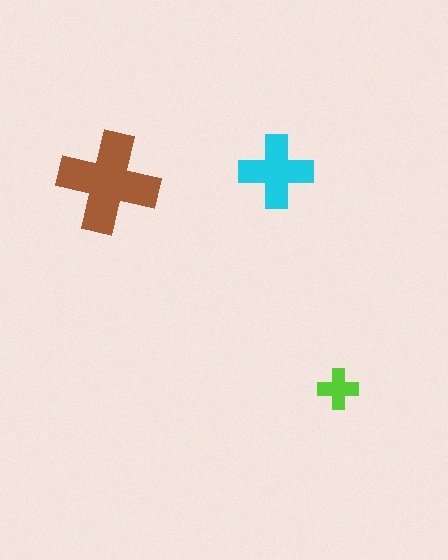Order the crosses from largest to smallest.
the brown one, the cyan one, the lime one.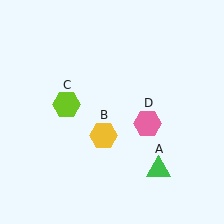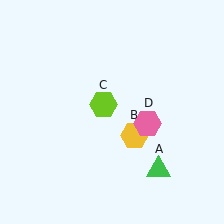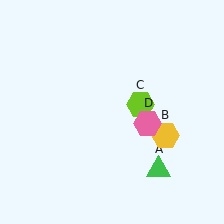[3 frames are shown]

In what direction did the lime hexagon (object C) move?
The lime hexagon (object C) moved right.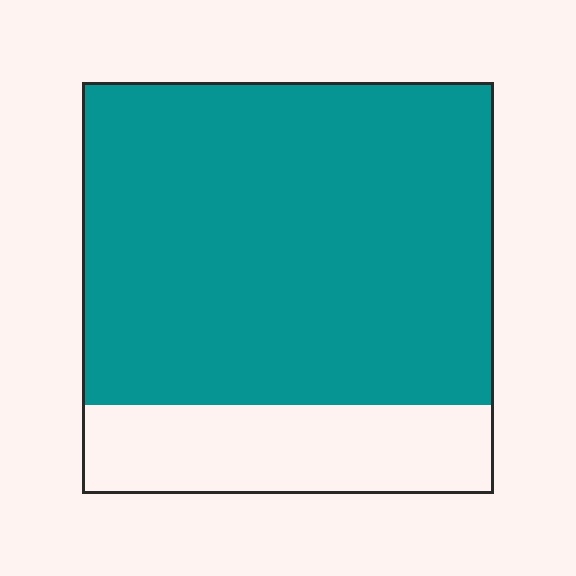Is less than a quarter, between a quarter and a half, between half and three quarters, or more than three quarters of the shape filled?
More than three quarters.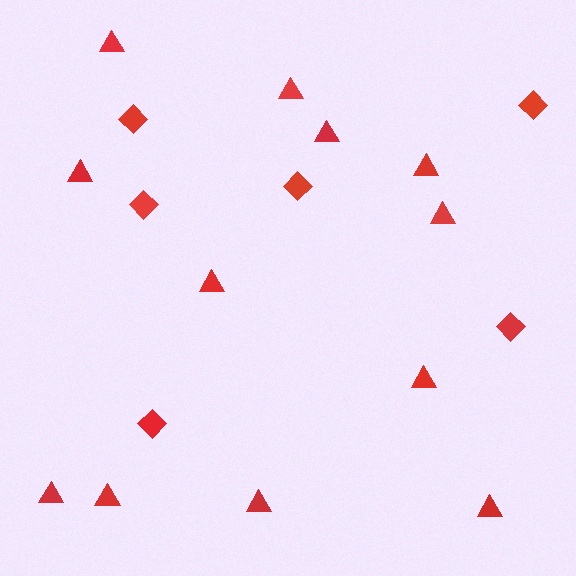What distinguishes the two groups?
There are 2 groups: one group of diamonds (6) and one group of triangles (12).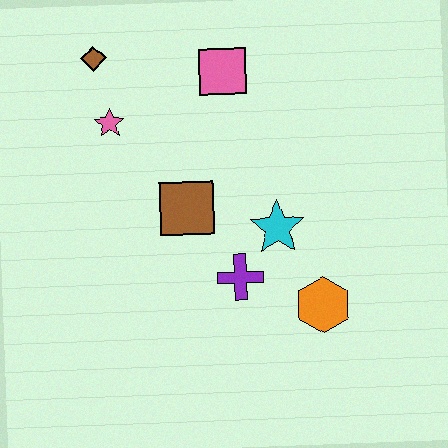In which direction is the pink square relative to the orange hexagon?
The pink square is above the orange hexagon.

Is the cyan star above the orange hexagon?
Yes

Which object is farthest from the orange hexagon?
The brown diamond is farthest from the orange hexagon.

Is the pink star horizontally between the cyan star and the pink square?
No